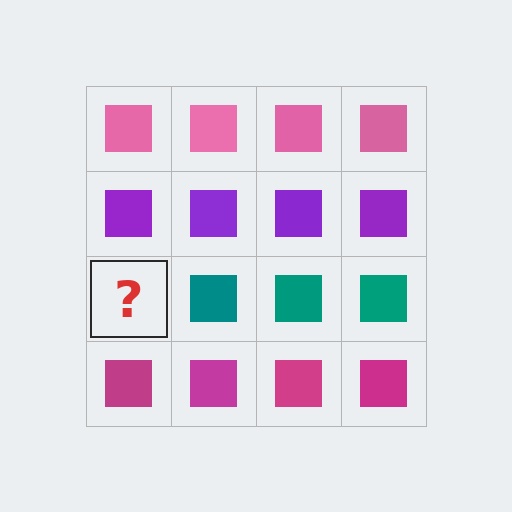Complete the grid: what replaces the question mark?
The question mark should be replaced with a teal square.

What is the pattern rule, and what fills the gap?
The rule is that each row has a consistent color. The gap should be filled with a teal square.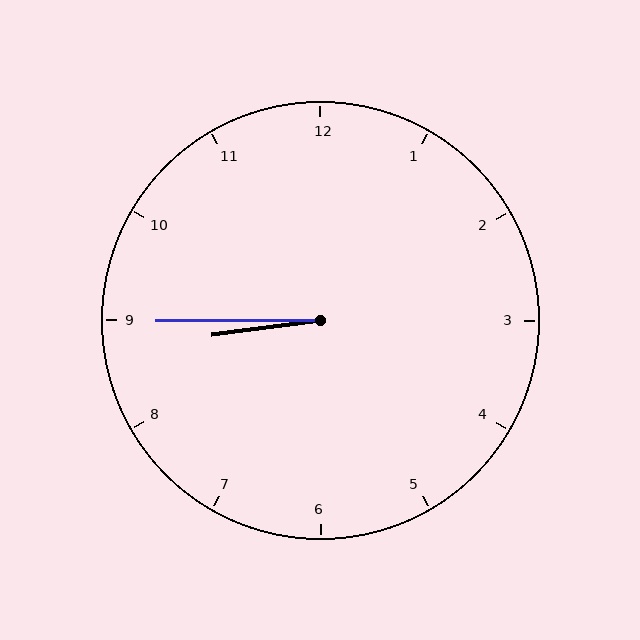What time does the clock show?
8:45.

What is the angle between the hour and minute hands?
Approximately 8 degrees.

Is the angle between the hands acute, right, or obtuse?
It is acute.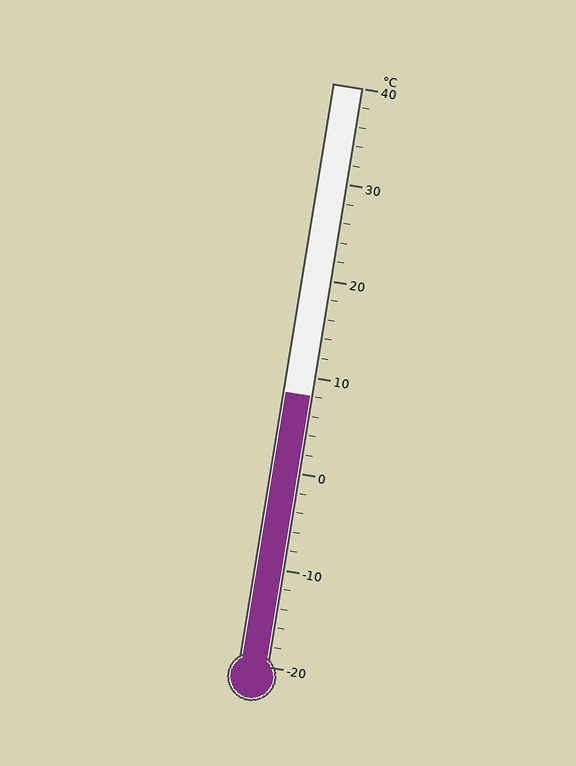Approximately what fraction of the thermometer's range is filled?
The thermometer is filled to approximately 45% of its range.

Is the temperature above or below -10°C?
The temperature is above -10°C.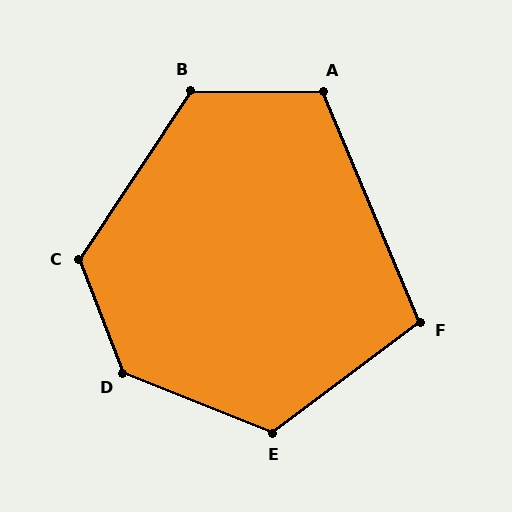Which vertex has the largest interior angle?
D, at approximately 133 degrees.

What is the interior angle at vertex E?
Approximately 122 degrees (obtuse).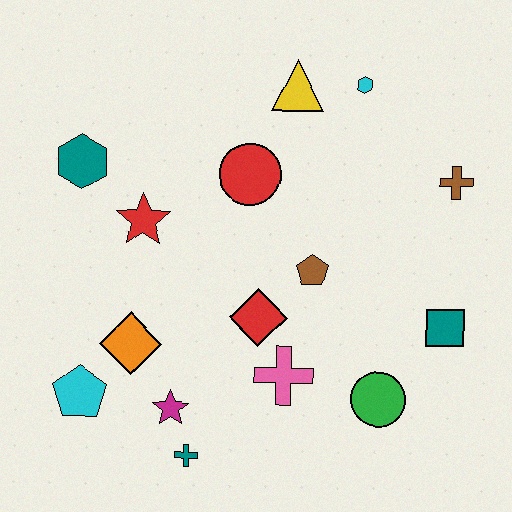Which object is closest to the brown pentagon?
The red diamond is closest to the brown pentagon.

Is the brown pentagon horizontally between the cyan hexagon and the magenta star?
Yes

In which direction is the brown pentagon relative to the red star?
The brown pentagon is to the right of the red star.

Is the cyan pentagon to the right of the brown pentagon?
No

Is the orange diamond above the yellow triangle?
No